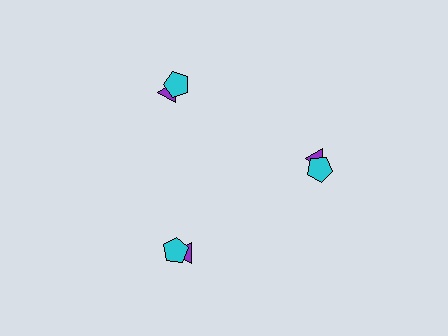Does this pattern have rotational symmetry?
Yes, this pattern has 3-fold rotational symmetry. It looks the same after rotating 120 degrees around the center.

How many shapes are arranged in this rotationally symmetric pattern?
There are 6 shapes, arranged in 3 groups of 2.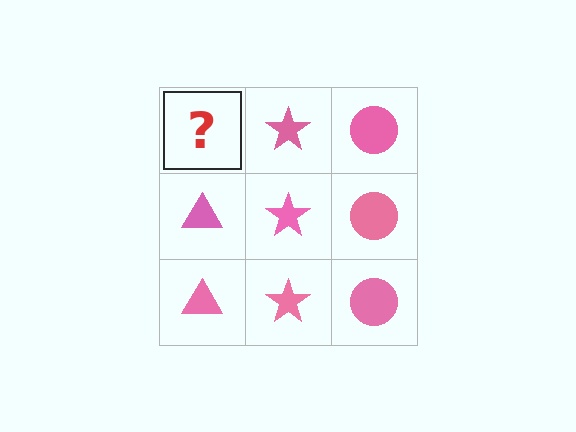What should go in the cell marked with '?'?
The missing cell should contain a pink triangle.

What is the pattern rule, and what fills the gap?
The rule is that each column has a consistent shape. The gap should be filled with a pink triangle.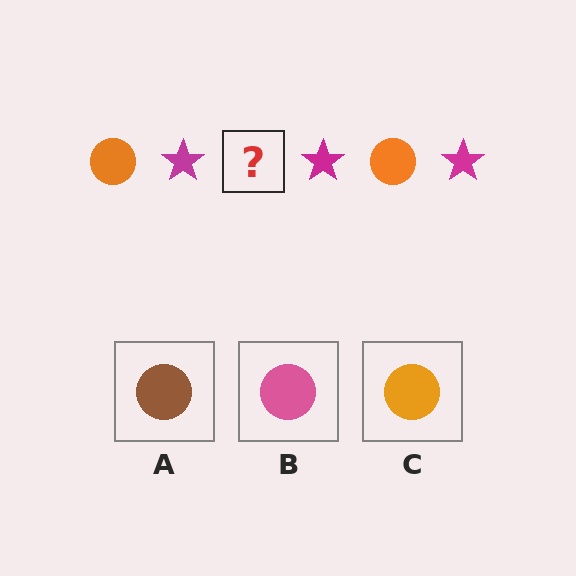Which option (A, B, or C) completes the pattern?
C.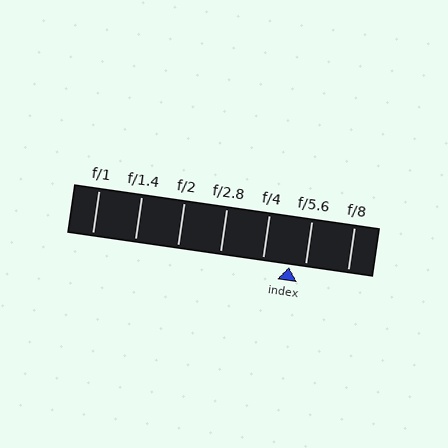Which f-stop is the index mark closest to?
The index mark is closest to f/5.6.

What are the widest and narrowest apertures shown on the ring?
The widest aperture shown is f/1 and the narrowest is f/8.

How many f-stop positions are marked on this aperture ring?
There are 7 f-stop positions marked.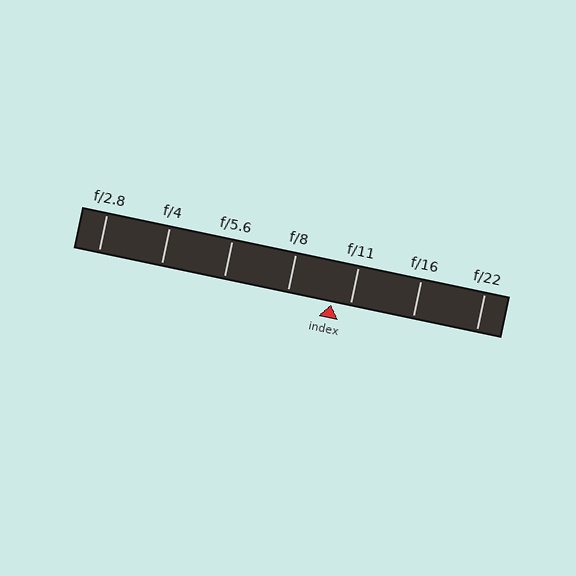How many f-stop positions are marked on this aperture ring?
There are 7 f-stop positions marked.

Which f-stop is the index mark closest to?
The index mark is closest to f/11.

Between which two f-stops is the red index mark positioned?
The index mark is between f/8 and f/11.